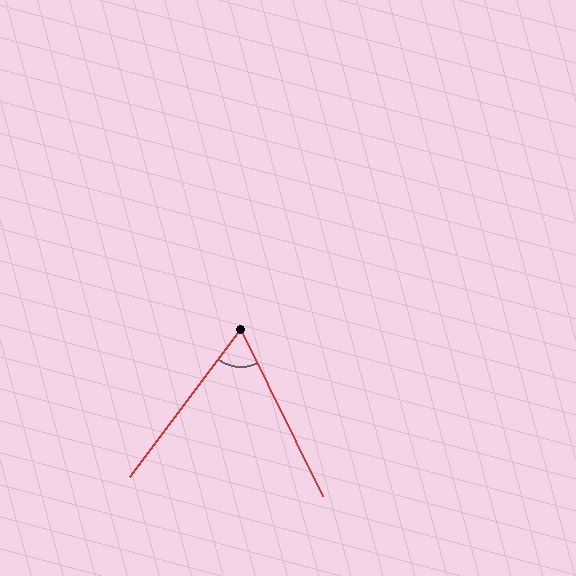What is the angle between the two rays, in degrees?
Approximately 63 degrees.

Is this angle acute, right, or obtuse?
It is acute.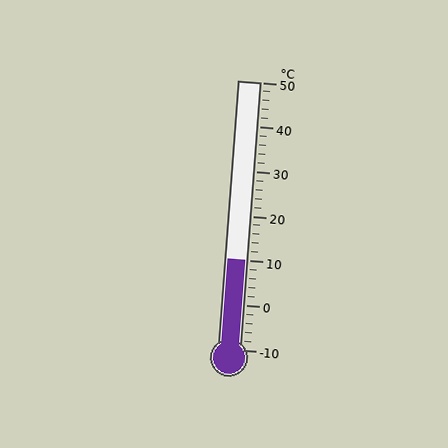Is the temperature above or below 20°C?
The temperature is below 20°C.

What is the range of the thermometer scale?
The thermometer scale ranges from -10°C to 50°C.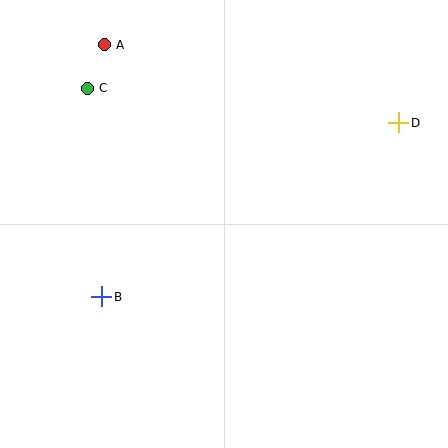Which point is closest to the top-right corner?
Point D is closest to the top-right corner.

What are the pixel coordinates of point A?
Point A is at (104, 45).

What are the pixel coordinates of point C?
Point C is at (87, 88).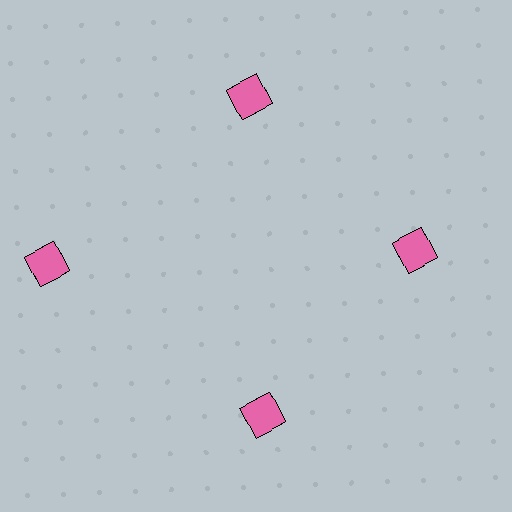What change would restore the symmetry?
The symmetry would be restored by moving it inward, back onto the ring so that all 4 squares sit at equal angles and equal distance from the center.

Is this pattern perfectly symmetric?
No. The 4 pink squares are arranged in a ring, but one element near the 9 o'clock position is pushed outward from the center, breaking the 4-fold rotational symmetry.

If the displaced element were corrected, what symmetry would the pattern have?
It would have 4-fold rotational symmetry — the pattern would map onto itself every 90 degrees.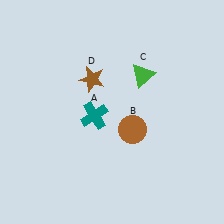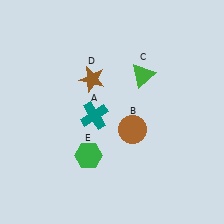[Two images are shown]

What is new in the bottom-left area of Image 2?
A green hexagon (E) was added in the bottom-left area of Image 2.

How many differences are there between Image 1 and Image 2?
There is 1 difference between the two images.